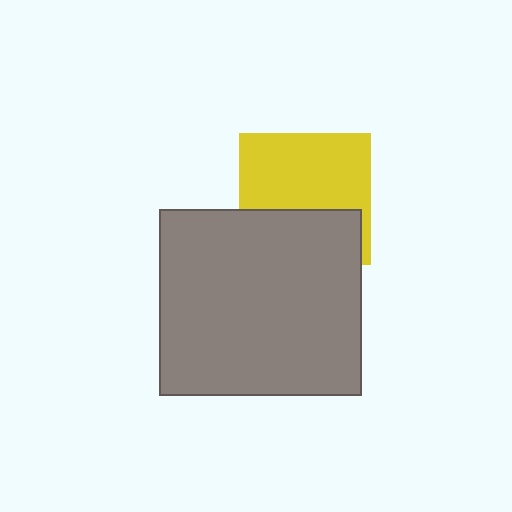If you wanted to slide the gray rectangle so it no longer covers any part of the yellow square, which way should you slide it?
Slide it down — that is the most direct way to separate the two shapes.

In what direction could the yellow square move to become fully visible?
The yellow square could move up. That would shift it out from behind the gray rectangle entirely.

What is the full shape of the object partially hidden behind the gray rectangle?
The partially hidden object is a yellow square.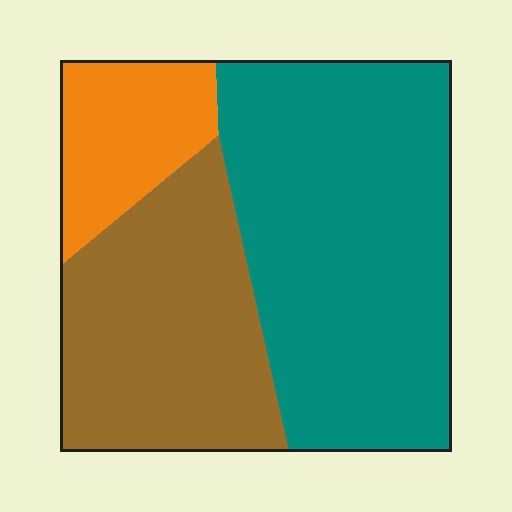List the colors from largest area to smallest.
From largest to smallest: teal, brown, orange.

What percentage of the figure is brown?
Brown takes up about one third (1/3) of the figure.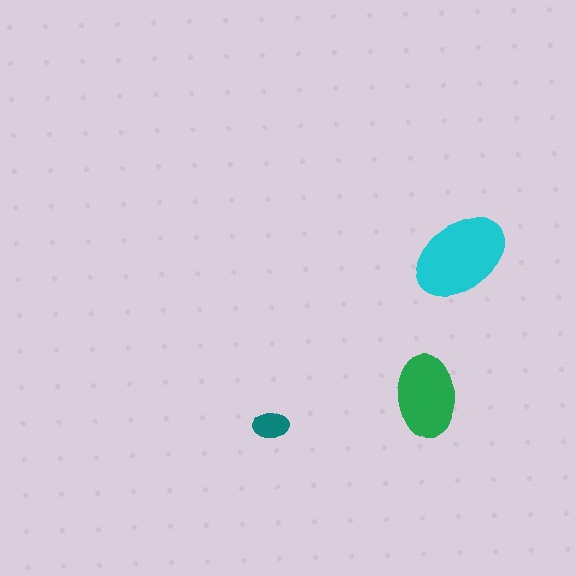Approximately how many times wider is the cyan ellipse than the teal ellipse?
About 2.5 times wider.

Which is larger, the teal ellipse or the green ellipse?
The green one.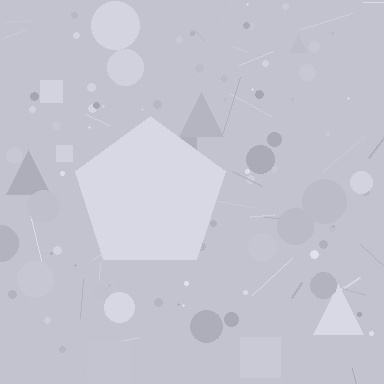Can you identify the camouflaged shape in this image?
The camouflaged shape is a pentagon.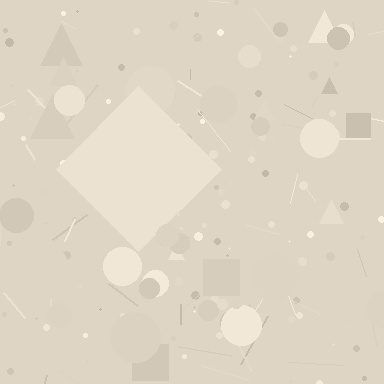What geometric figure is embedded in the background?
A diamond is embedded in the background.